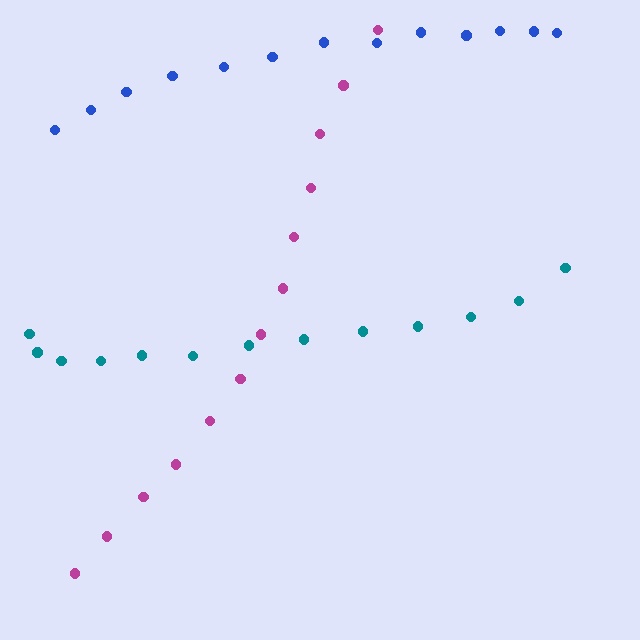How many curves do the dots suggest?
There are 3 distinct paths.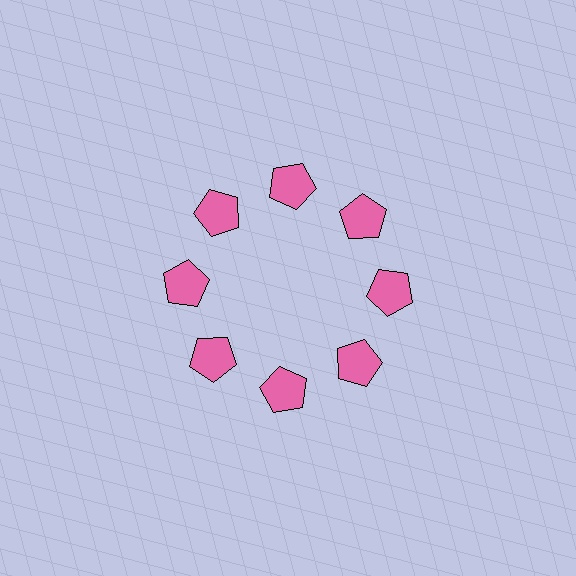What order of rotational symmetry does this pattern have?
This pattern has 8-fold rotational symmetry.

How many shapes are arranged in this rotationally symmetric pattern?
There are 8 shapes, arranged in 8 groups of 1.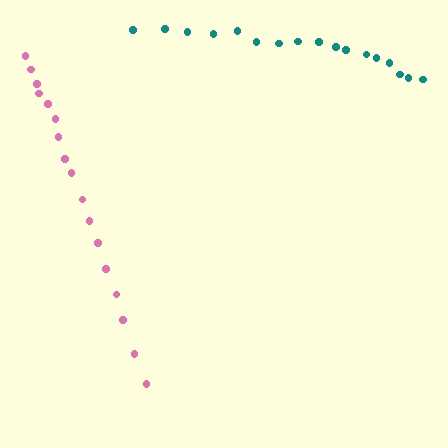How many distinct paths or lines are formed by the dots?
There are 2 distinct paths.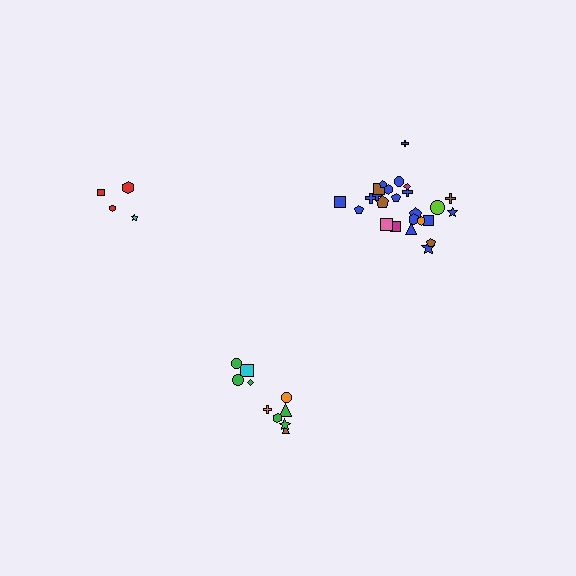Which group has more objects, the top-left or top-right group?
The top-right group.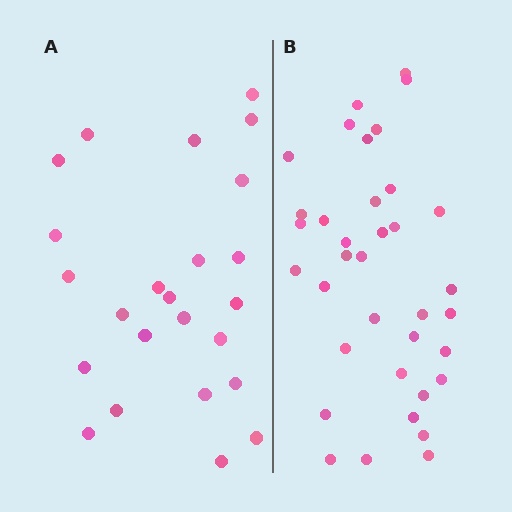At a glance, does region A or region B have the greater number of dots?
Region B (the right region) has more dots.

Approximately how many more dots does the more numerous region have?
Region B has roughly 12 or so more dots than region A.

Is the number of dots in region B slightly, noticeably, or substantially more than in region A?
Region B has substantially more. The ratio is roughly 1.5 to 1.